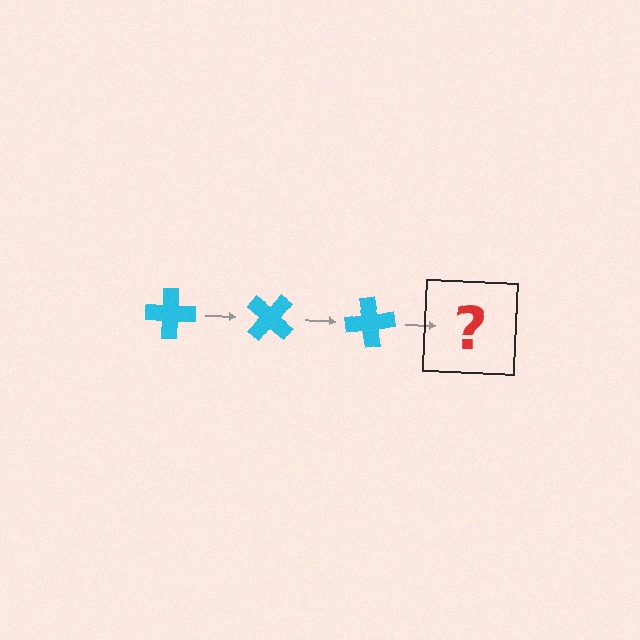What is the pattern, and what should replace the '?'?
The pattern is that the cross rotates 40 degrees each step. The '?' should be a cyan cross rotated 120 degrees.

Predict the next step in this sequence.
The next step is a cyan cross rotated 120 degrees.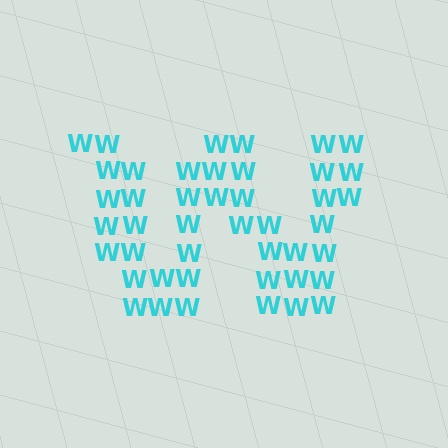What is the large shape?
The large shape is the letter W.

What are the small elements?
The small elements are letter W's.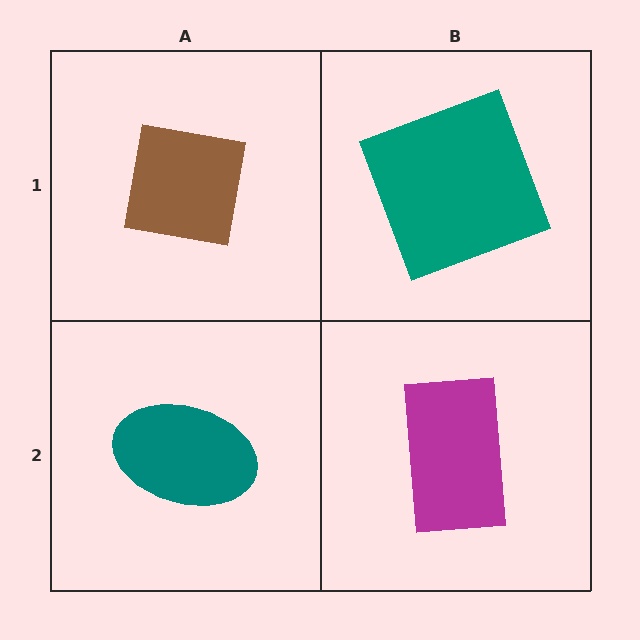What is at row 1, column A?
A brown square.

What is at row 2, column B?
A magenta rectangle.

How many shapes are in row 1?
2 shapes.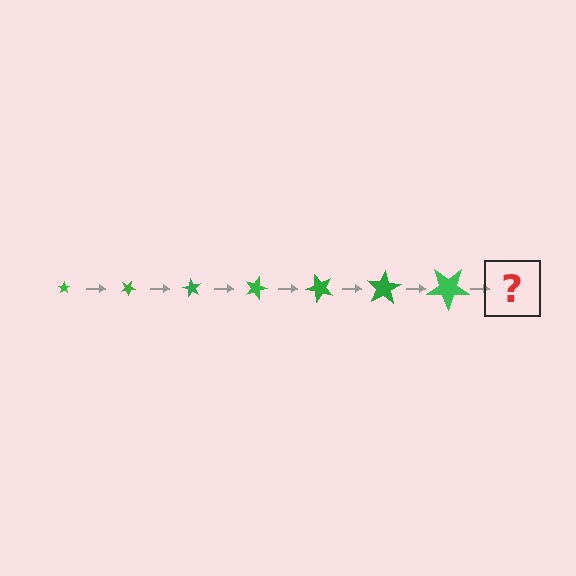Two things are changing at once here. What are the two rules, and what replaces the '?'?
The two rules are that the star grows larger each step and it rotates 30 degrees each step. The '?' should be a star, larger than the previous one and rotated 210 degrees from the start.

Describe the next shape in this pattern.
It should be a star, larger than the previous one and rotated 210 degrees from the start.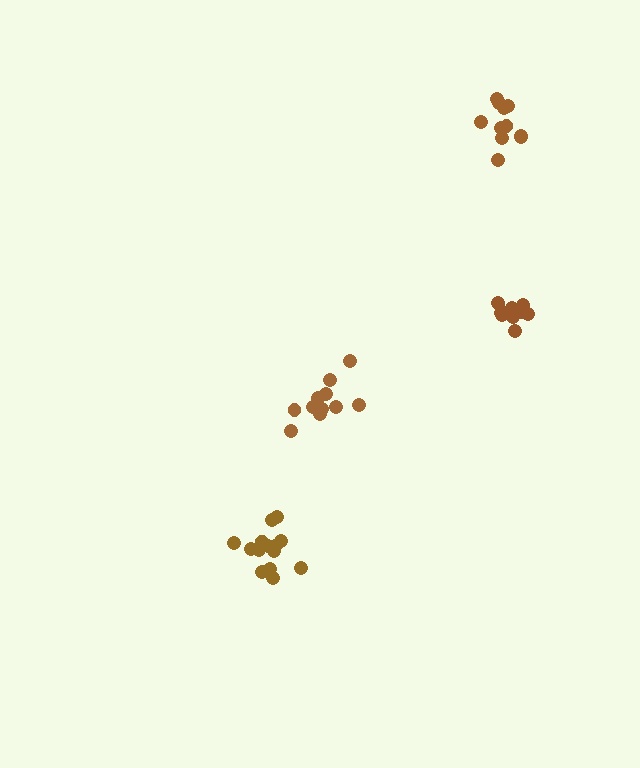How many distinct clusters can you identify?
There are 4 distinct clusters.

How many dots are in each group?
Group 1: 11 dots, Group 2: 11 dots, Group 3: 14 dots, Group 4: 12 dots (48 total).